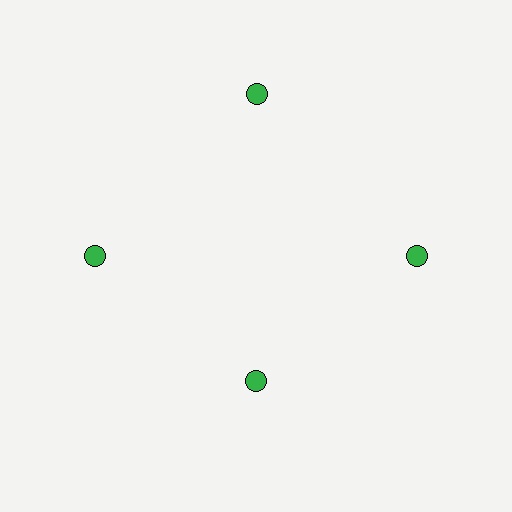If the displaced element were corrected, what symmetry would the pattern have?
It would have 4-fold rotational symmetry — the pattern would map onto itself every 90 degrees.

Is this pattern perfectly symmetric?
No. The 4 green circles are arranged in a ring, but one element near the 6 o'clock position is pulled inward toward the center, breaking the 4-fold rotational symmetry.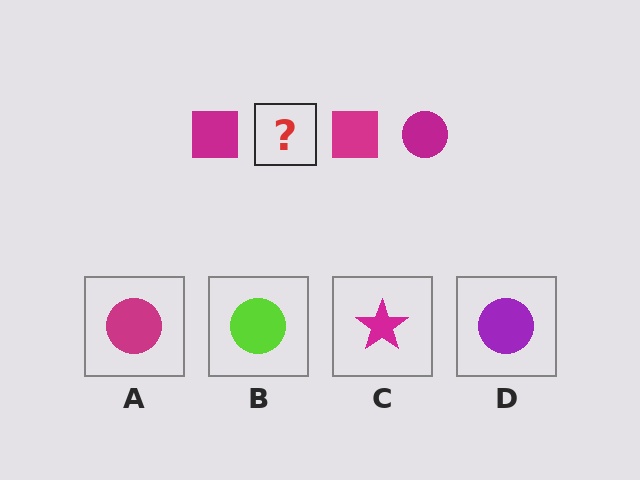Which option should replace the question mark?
Option A.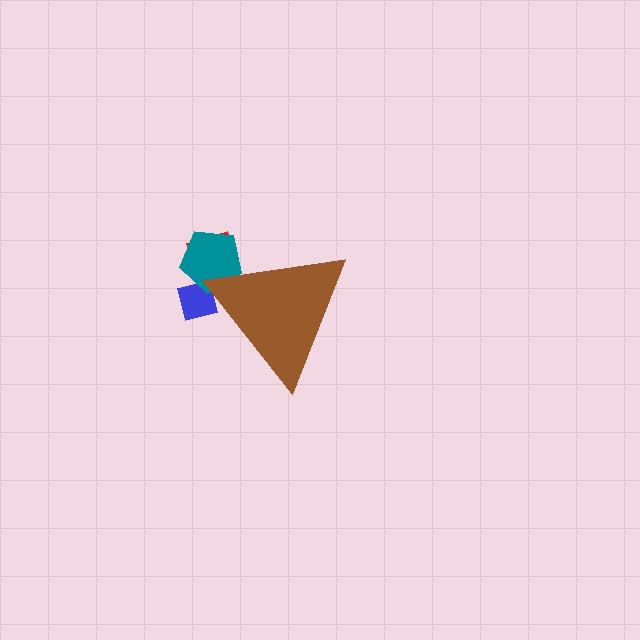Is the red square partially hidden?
Yes, the red square is partially hidden behind the brown triangle.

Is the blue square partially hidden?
Yes, the blue square is partially hidden behind the brown triangle.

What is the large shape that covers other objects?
A brown triangle.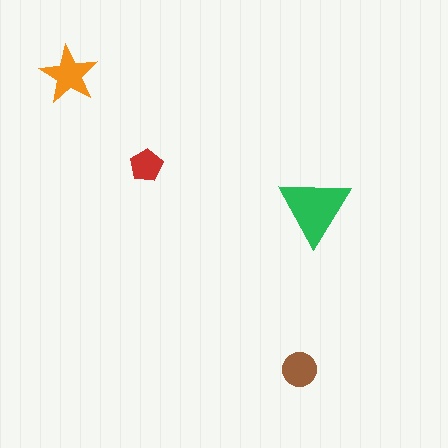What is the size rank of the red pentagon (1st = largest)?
4th.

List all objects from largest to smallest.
The green triangle, the orange star, the brown circle, the red pentagon.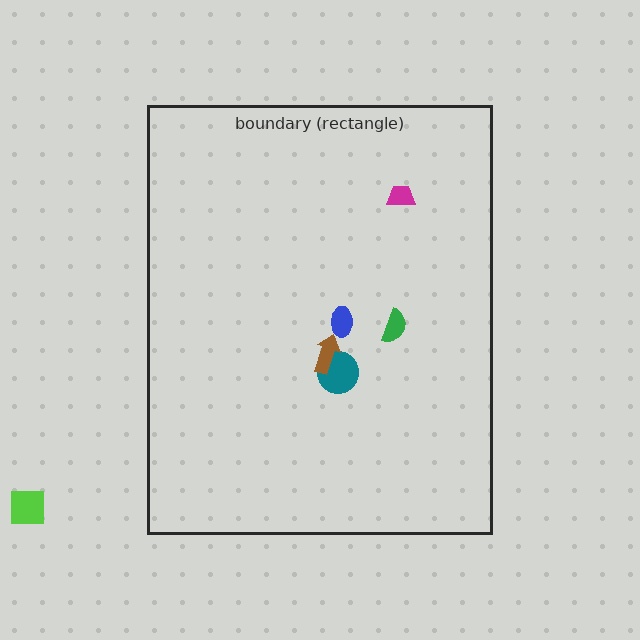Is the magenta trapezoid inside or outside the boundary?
Inside.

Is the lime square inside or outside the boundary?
Outside.